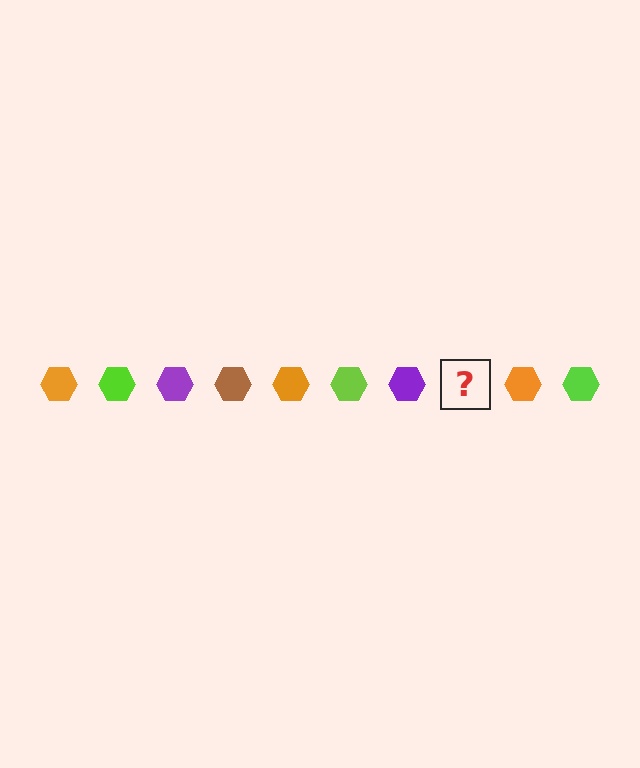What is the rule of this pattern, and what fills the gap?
The rule is that the pattern cycles through orange, lime, purple, brown hexagons. The gap should be filled with a brown hexagon.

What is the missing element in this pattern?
The missing element is a brown hexagon.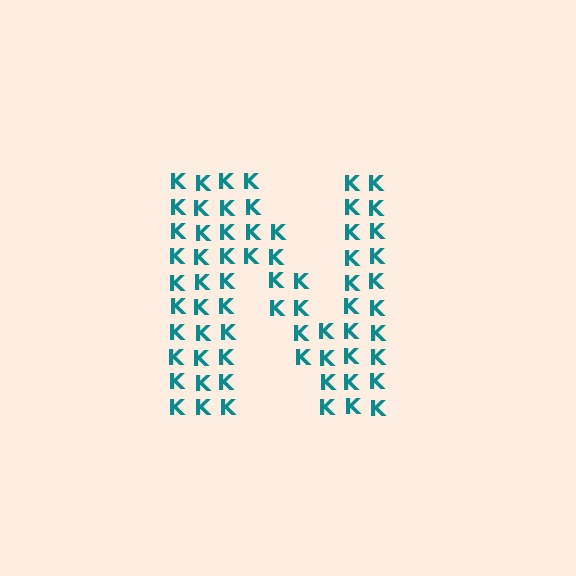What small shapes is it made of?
It is made of small letter K's.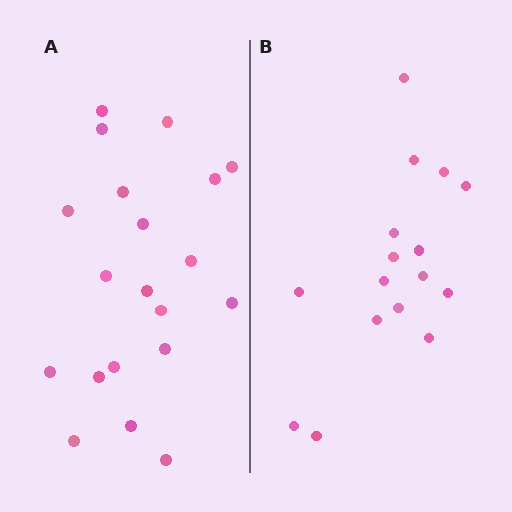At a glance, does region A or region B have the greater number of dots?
Region A (the left region) has more dots.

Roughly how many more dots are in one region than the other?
Region A has about 4 more dots than region B.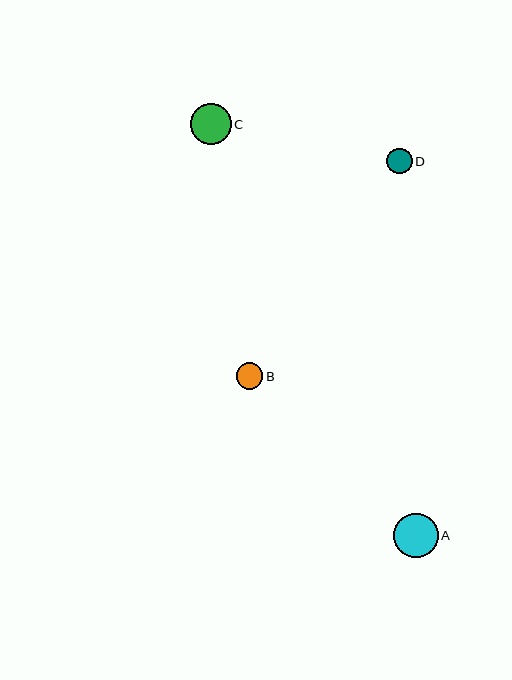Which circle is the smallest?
Circle D is the smallest with a size of approximately 26 pixels.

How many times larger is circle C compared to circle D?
Circle C is approximately 1.6 times the size of circle D.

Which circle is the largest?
Circle A is the largest with a size of approximately 44 pixels.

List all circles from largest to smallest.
From largest to smallest: A, C, B, D.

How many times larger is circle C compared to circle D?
Circle C is approximately 1.6 times the size of circle D.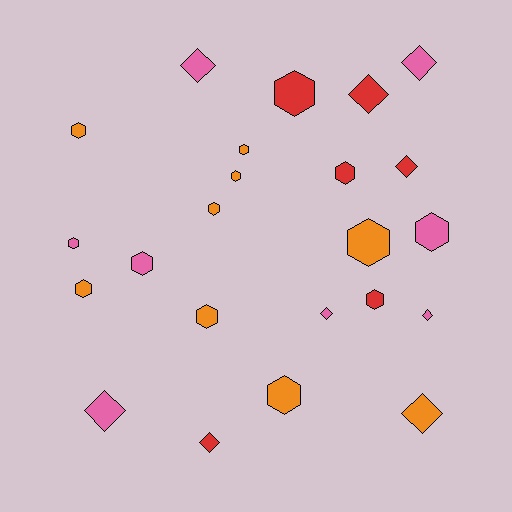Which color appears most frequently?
Orange, with 9 objects.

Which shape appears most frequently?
Hexagon, with 14 objects.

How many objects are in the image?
There are 23 objects.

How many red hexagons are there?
There are 3 red hexagons.